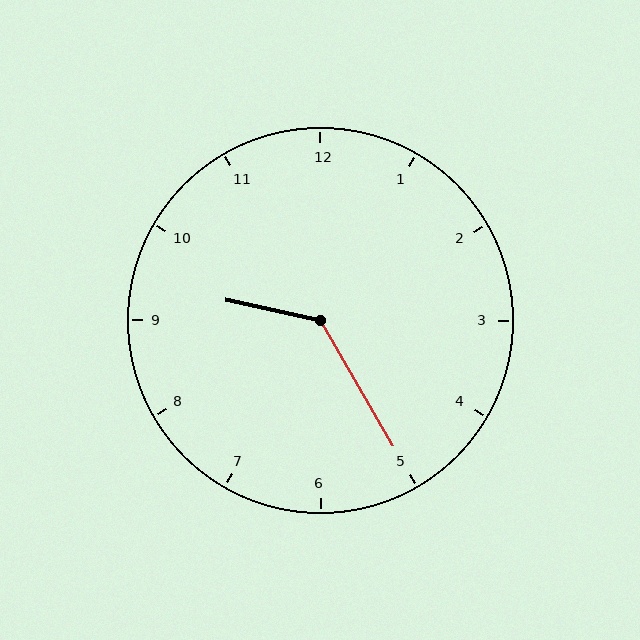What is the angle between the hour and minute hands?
Approximately 132 degrees.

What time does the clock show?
9:25.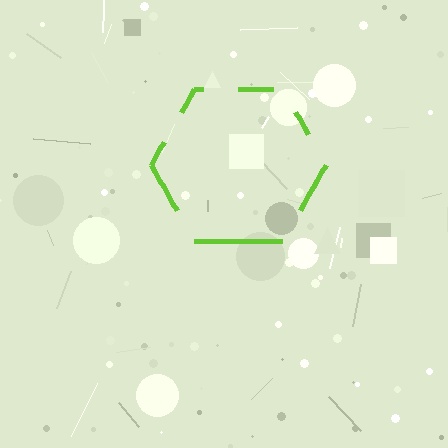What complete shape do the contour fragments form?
The contour fragments form a hexagon.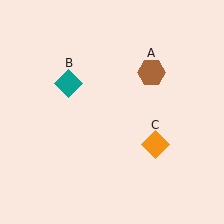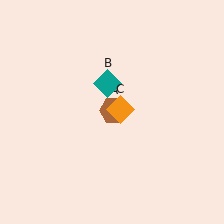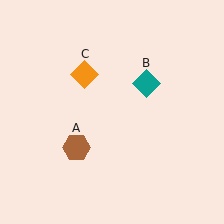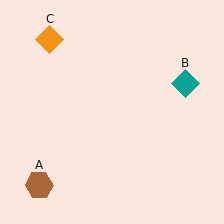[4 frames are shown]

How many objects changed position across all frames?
3 objects changed position: brown hexagon (object A), teal diamond (object B), orange diamond (object C).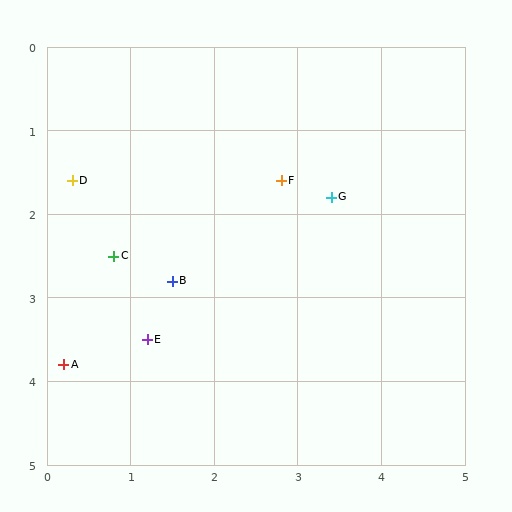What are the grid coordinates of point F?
Point F is at approximately (2.8, 1.6).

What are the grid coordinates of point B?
Point B is at approximately (1.5, 2.8).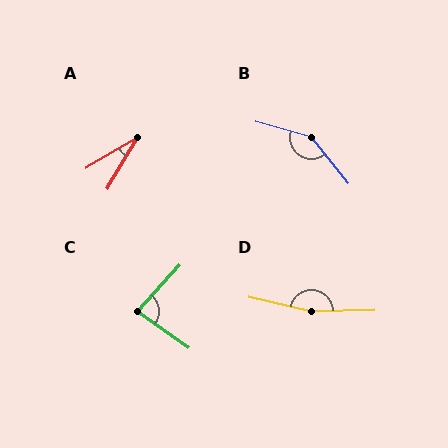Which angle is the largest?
D, at approximately 165 degrees.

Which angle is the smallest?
A, at approximately 30 degrees.